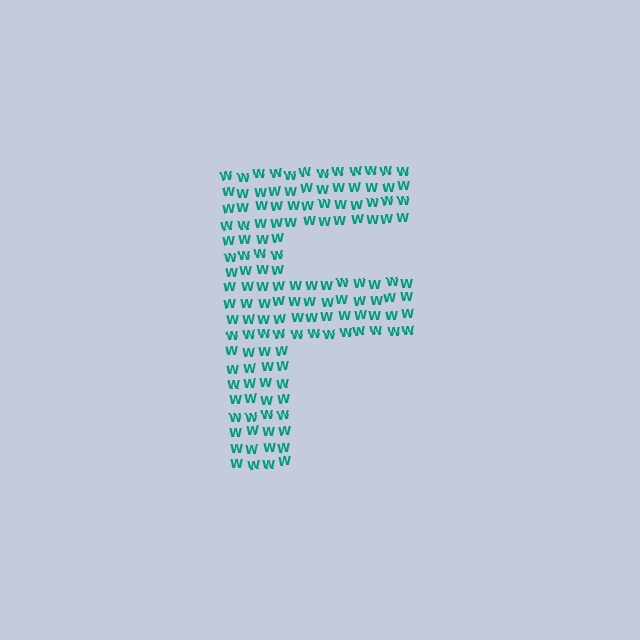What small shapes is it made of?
It is made of small letter W's.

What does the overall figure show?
The overall figure shows the letter F.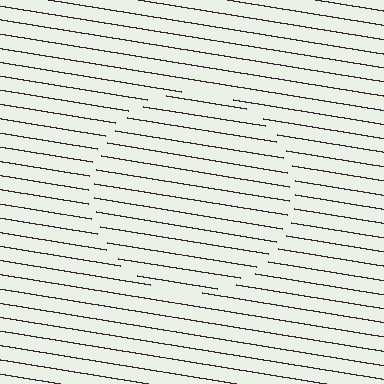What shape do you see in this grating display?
An illusory circle. The interior of the shape contains the same grating, shifted by half a period — the contour is defined by the phase discontinuity where line-ends from the inner and outer gratings abut.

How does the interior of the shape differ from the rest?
The interior of the shape contains the same grating, shifted by half a period — the contour is defined by the phase discontinuity where line-ends from the inner and outer gratings abut.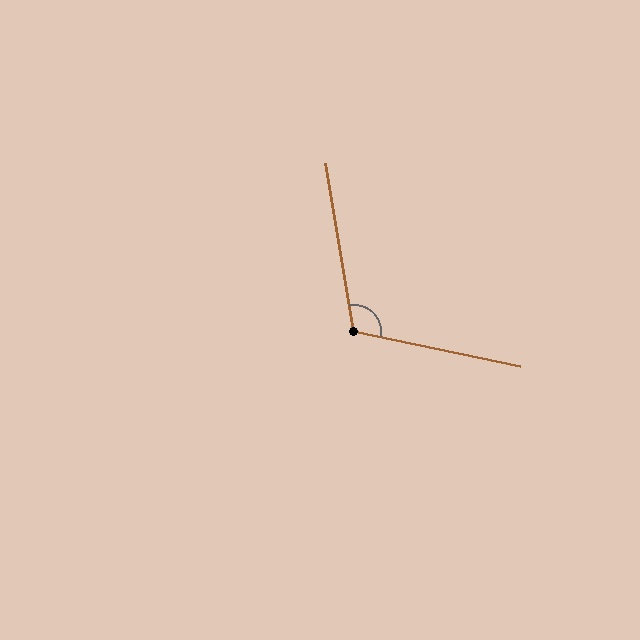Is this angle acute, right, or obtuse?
It is obtuse.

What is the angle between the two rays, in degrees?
Approximately 111 degrees.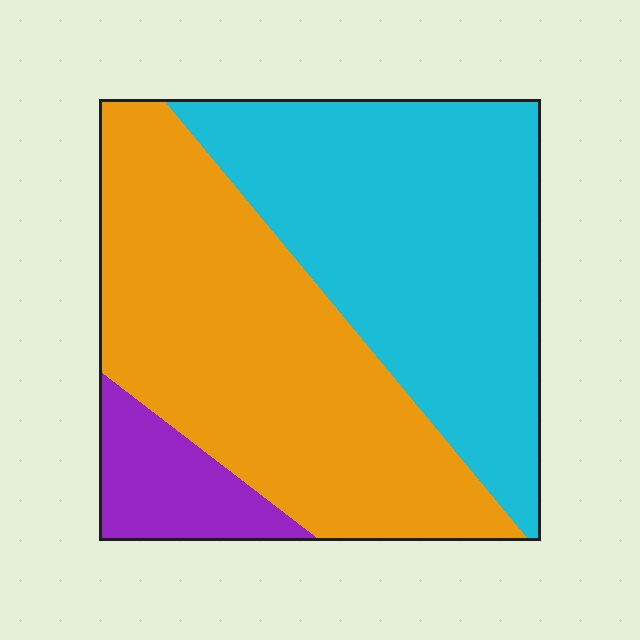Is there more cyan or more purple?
Cyan.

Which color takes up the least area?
Purple, at roughly 10%.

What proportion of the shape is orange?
Orange takes up between a third and a half of the shape.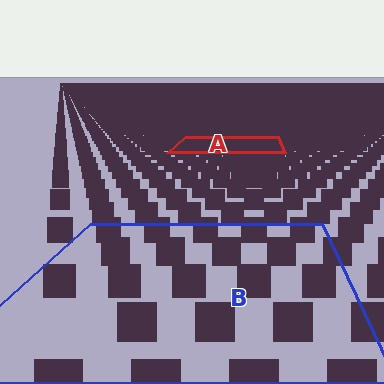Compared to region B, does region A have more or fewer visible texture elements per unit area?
Region A has more texture elements per unit area — they are packed more densely because it is farther away.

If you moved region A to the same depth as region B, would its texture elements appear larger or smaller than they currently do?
They would appear larger. At a closer depth, the same texture elements are projected at a bigger on-screen size.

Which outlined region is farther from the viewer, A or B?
Region A is farther from the viewer — the texture elements inside it appear smaller and more densely packed.